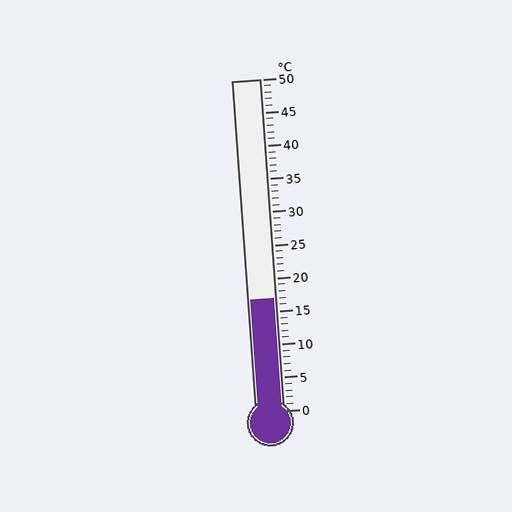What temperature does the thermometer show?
The thermometer shows approximately 17°C.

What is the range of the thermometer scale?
The thermometer scale ranges from 0°C to 50°C.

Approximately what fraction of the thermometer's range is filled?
The thermometer is filled to approximately 35% of its range.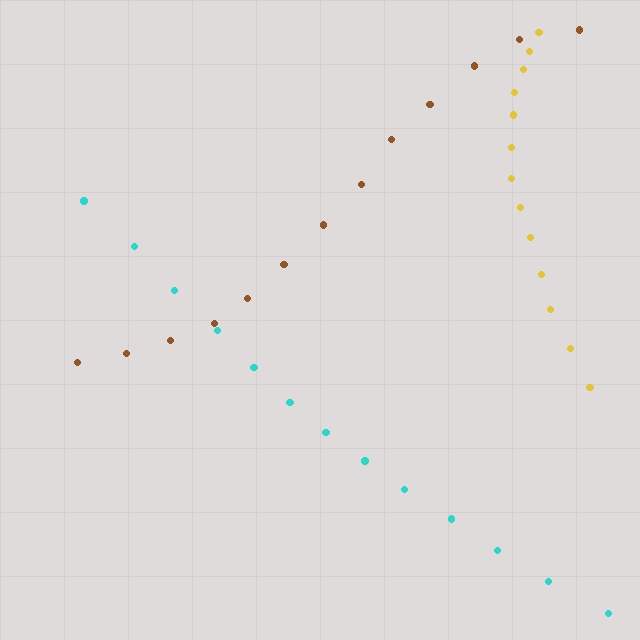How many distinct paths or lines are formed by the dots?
There are 3 distinct paths.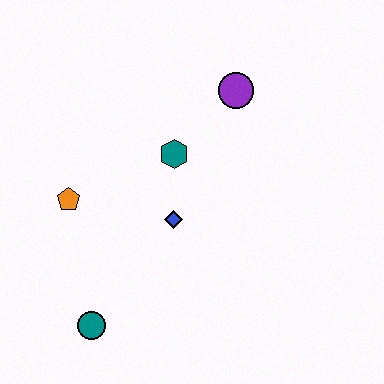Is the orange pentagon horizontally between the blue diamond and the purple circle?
No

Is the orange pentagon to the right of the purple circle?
No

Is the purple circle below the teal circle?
No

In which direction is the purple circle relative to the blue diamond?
The purple circle is above the blue diamond.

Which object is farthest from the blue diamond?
The purple circle is farthest from the blue diamond.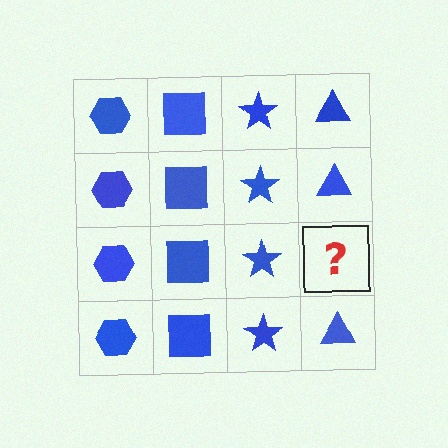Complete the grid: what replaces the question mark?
The question mark should be replaced with a blue triangle.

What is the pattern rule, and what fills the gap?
The rule is that each column has a consistent shape. The gap should be filled with a blue triangle.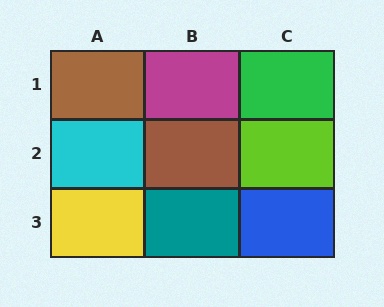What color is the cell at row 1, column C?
Green.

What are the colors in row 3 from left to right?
Yellow, teal, blue.